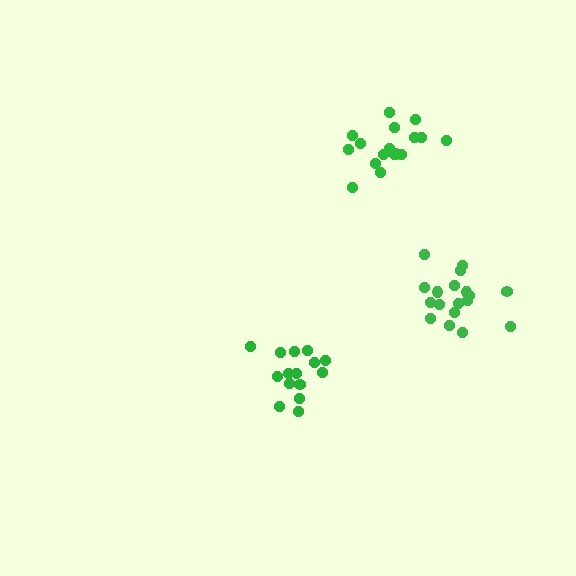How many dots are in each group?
Group 1: 18 dots, Group 2: 15 dots, Group 3: 17 dots (50 total).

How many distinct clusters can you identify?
There are 3 distinct clusters.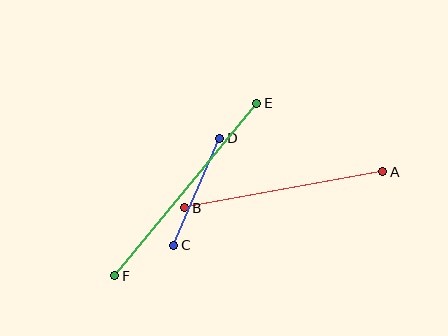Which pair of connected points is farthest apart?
Points E and F are farthest apart.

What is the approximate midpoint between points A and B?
The midpoint is at approximately (284, 190) pixels.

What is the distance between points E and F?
The distance is approximately 223 pixels.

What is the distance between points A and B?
The distance is approximately 201 pixels.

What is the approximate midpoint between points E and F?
The midpoint is at approximately (186, 190) pixels.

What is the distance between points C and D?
The distance is approximately 116 pixels.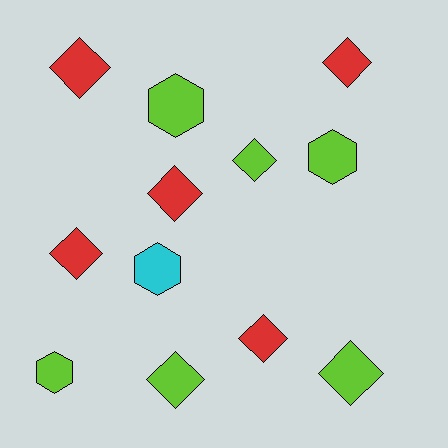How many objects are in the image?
There are 12 objects.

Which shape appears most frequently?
Diamond, with 8 objects.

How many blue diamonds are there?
There are no blue diamonds.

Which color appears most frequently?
Lime, with 6 objects.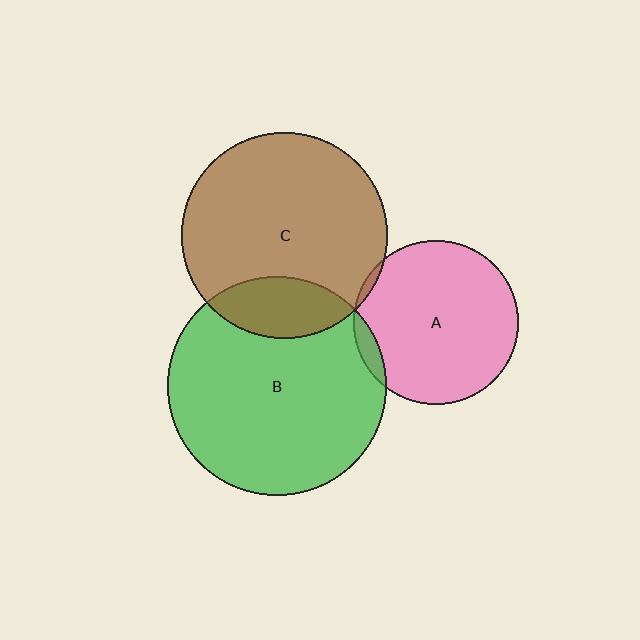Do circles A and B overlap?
Yes.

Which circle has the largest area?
Circle B (green).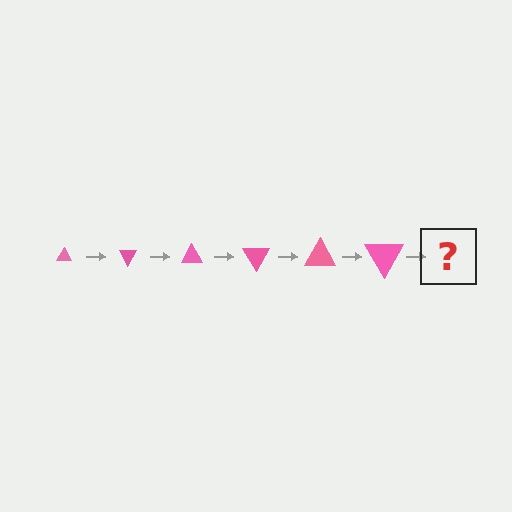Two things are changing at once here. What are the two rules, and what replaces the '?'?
The two rules are that the triangle grows larger each step and it rotates 60 degrees each step. The '?' should be a triangle, larger than the previous one and rotated 360 degrees from the start.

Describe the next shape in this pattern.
It should be a triangle, larger than the previous one and rotated 360 degrees from the start.